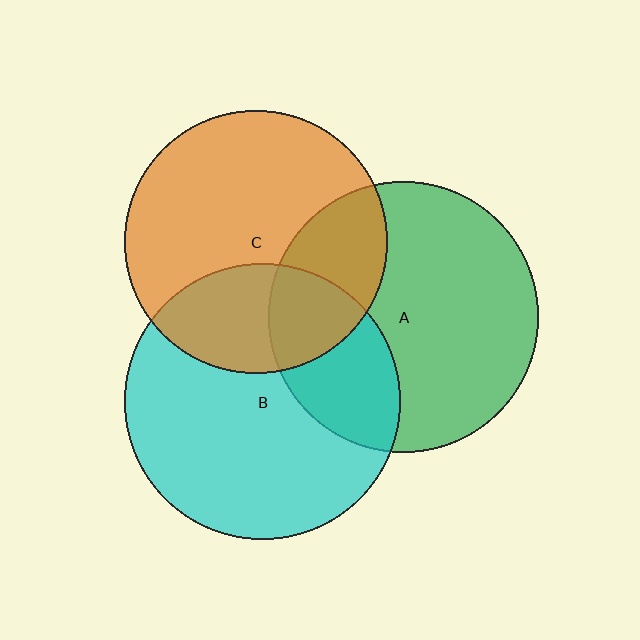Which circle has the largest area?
Circle B (cyan).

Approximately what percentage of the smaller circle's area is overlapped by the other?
Approximately 30%.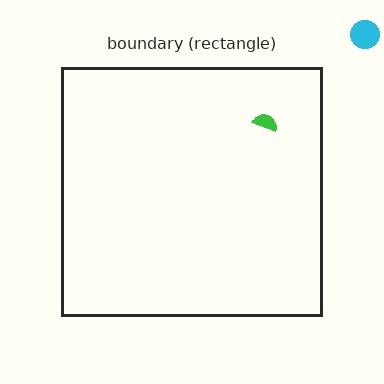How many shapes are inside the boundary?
1 inside, 1 outside.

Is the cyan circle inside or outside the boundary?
Outside.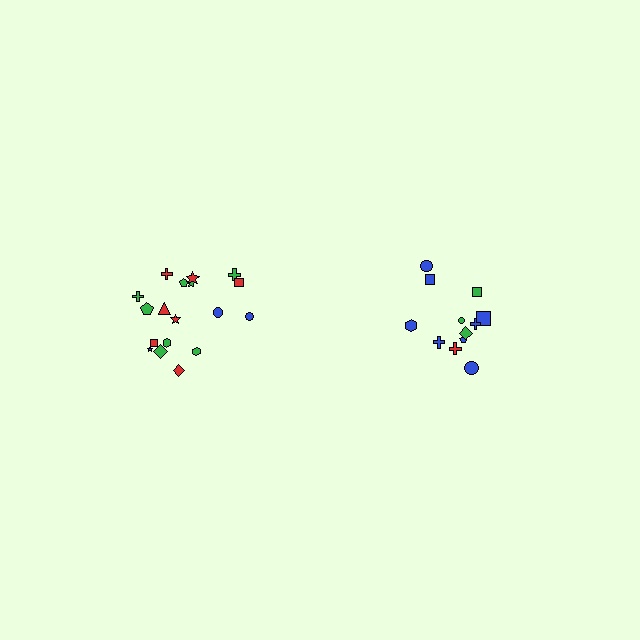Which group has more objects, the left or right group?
The left group.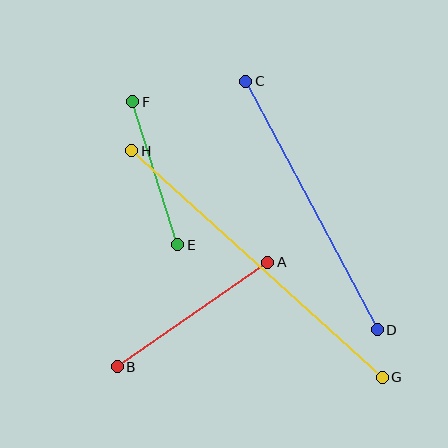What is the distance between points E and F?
The distance is approximately 150 pixels.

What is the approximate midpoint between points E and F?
The midpoint is at approximately (155, 173) pixels.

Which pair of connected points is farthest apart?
Points G and H are farthest apart.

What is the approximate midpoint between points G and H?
The midpoint is at approximately (257, 264) pixels.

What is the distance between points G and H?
The distance is approximately 338 pixels.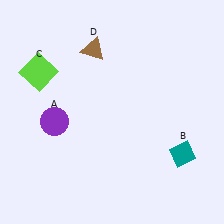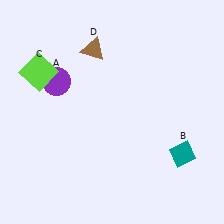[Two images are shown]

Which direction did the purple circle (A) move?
The purple circle (A) moved up.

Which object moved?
The purple circle (A) moved up.